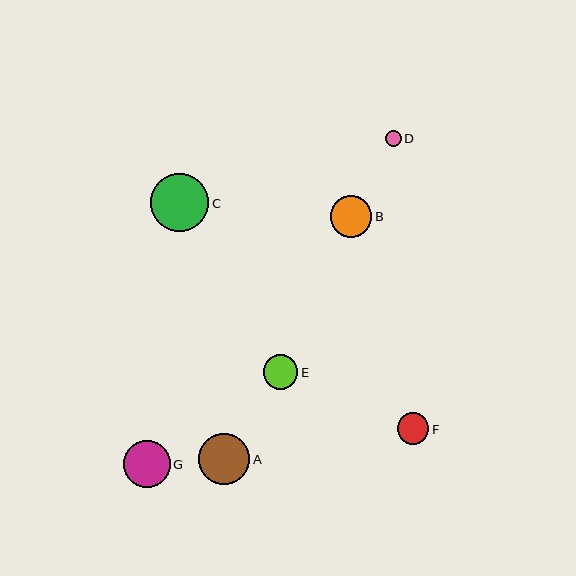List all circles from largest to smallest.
From largest to smallest: C, A, G, B, E, F, D.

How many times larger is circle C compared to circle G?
Circle C is approximately 1.2 times the size of circle G.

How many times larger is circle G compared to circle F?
Circle G is approximately 1.5 times the size of circle F.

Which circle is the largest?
Circle C is the largest with a size of approximately 58 pixels.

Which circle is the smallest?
Circle D is the smallest with a size of approximately 16 pixels.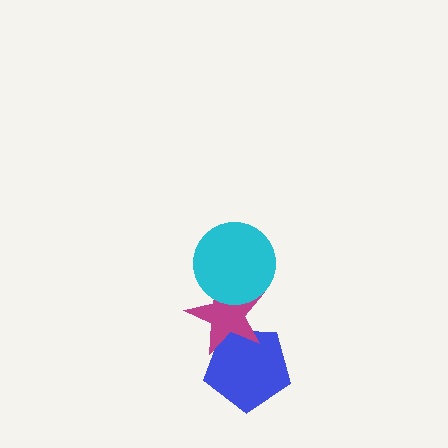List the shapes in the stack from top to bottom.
From top to bottom: the cyan circle, the magenta star, the blue pentagon.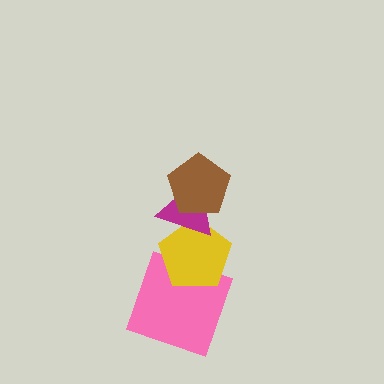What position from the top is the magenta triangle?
The magenta triangle is 2nd from the top.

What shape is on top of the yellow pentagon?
The magenta triangle is on top of the yellow pentagon.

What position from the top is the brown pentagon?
The brown pentagon is 1st from the top.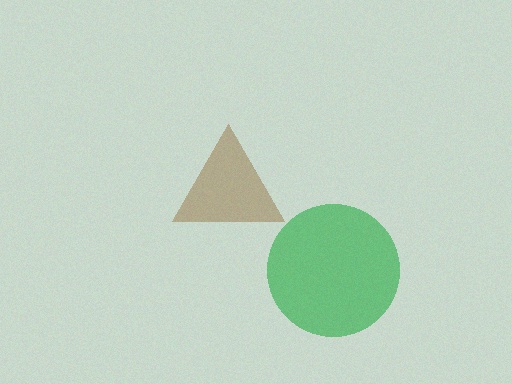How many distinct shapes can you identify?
There are 2 distinct shapes: a green circle, a brown triangle.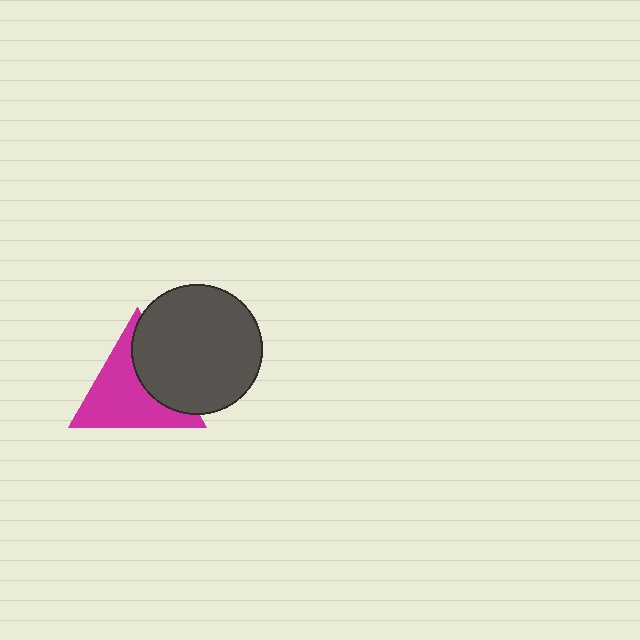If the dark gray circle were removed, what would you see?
You would see the complete magenta triangle.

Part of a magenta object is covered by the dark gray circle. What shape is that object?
It is a triangle.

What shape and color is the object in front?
The object in front is a dark gray circle.